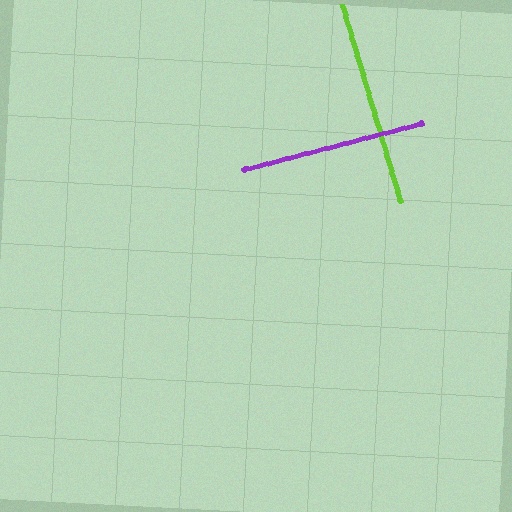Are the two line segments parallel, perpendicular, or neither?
Perpendicular — they meet at approximately 88°.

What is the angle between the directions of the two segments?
Approximately 88 degrees.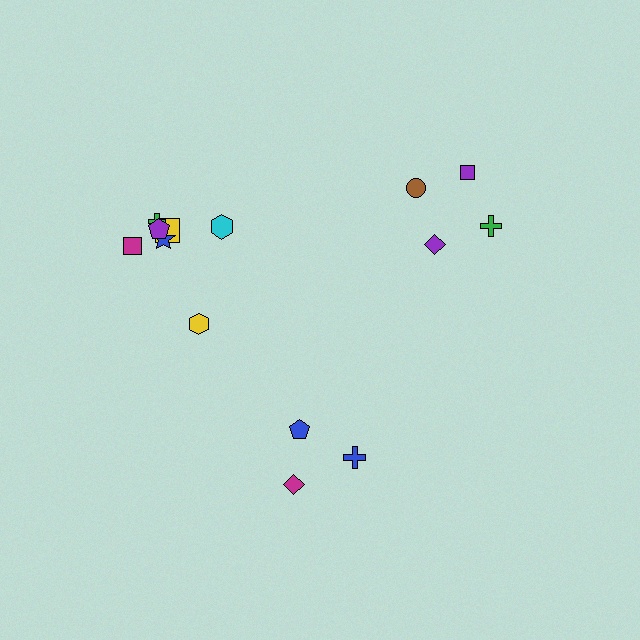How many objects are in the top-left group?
There are 7 objects.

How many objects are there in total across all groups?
There are 14 objects.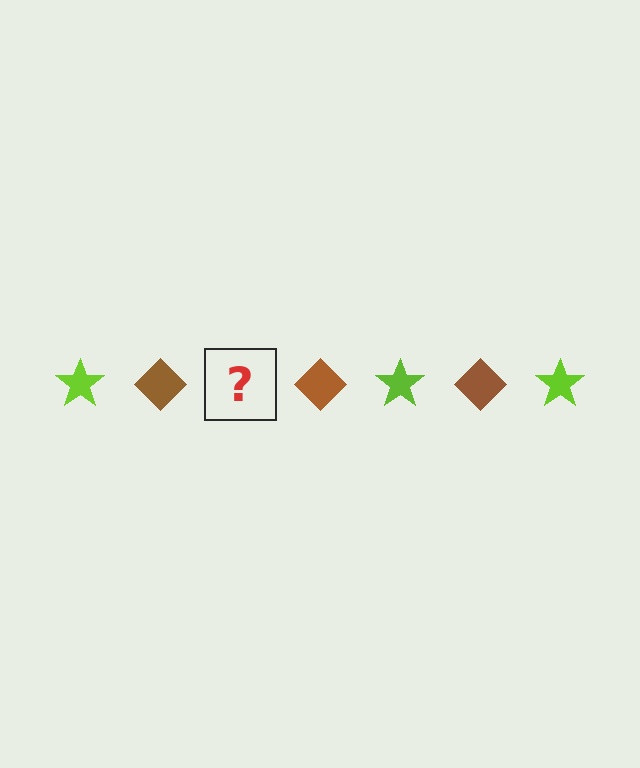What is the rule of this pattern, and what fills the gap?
The rule is that the pattern alternates between lime star and brown diamond. The gap should be filled with a lime star.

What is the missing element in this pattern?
The missing element is a lime star.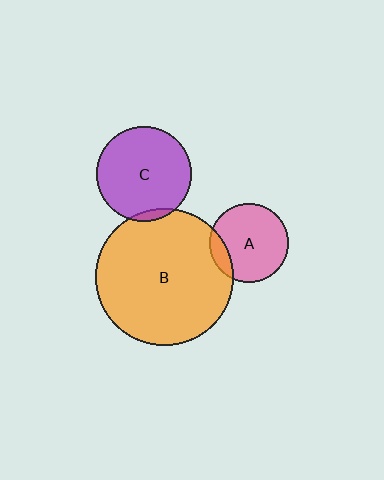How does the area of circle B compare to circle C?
Approximately 2.1 times.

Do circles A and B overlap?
Yes.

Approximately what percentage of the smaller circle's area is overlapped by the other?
Approximately 15%.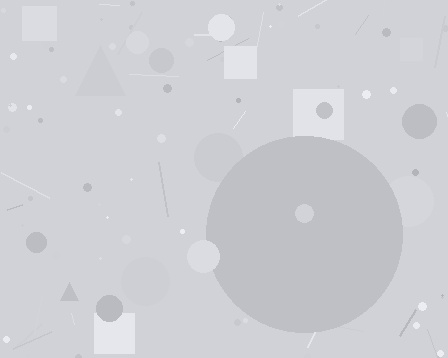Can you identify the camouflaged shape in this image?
The camouflaged shape is a circle.